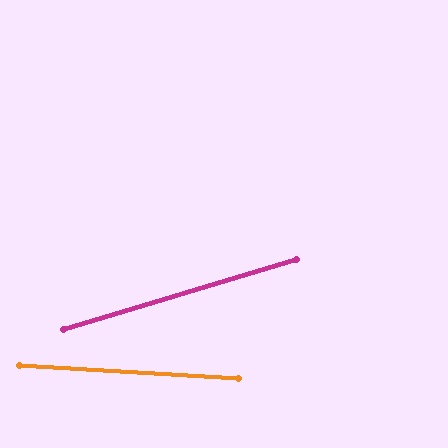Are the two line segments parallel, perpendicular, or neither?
Neither parallel nor perpendicular — they differ by about 20°.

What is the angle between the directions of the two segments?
Approximately 20 degrees.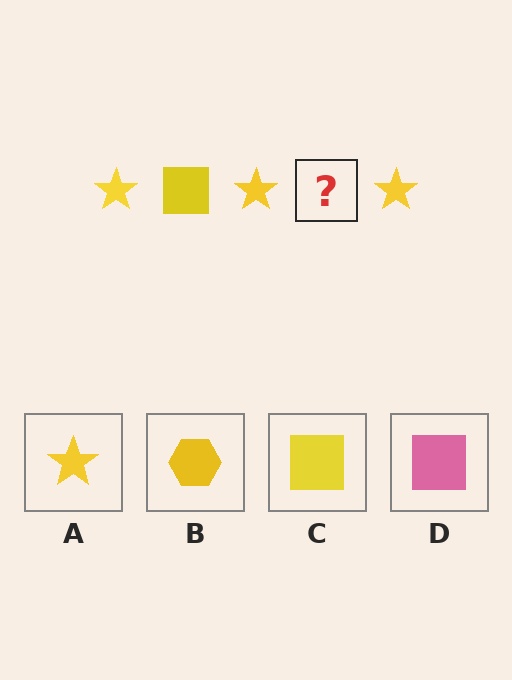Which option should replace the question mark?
Option C.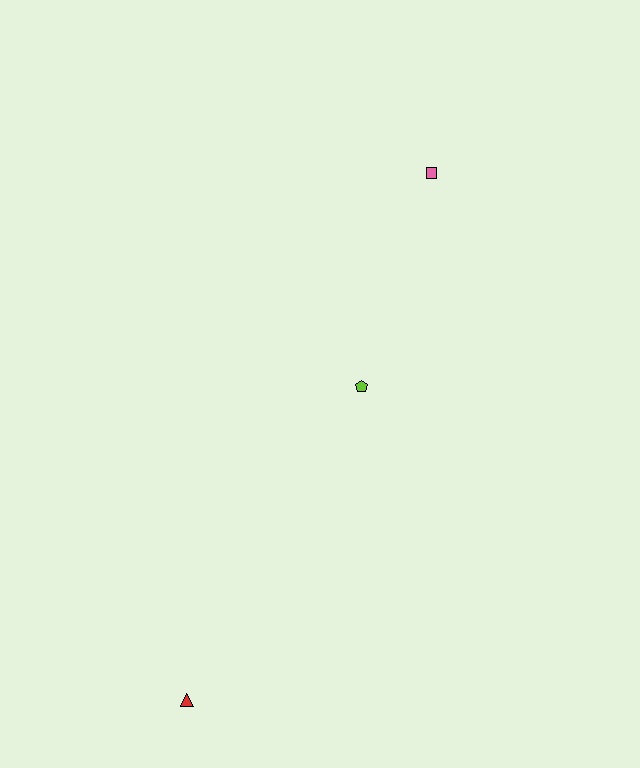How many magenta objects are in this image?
There are no magenta objects.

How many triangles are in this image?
There is 1 triangle.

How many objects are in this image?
There are 3 objects.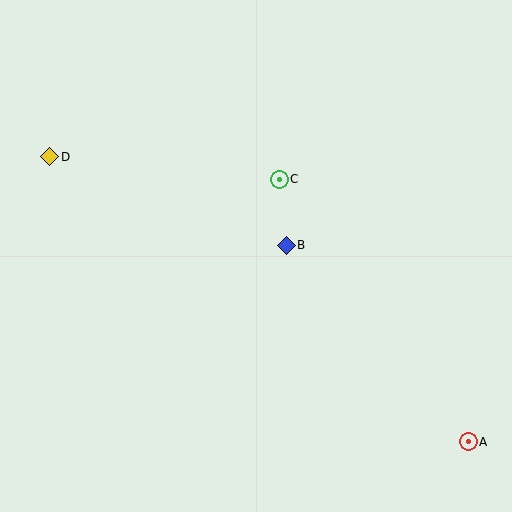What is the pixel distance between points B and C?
The distance between B and C is 67 pixels.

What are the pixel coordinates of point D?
Point D is at (50, 157).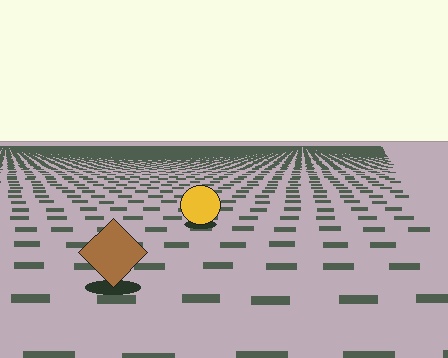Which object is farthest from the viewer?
The yellow circle is farthest from the viewer. It appears smaller and the ground texture around it is denser.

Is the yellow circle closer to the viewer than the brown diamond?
No. The brown diamond is closer — you can tell from the texture gradient: the ground texture is coarser near it.